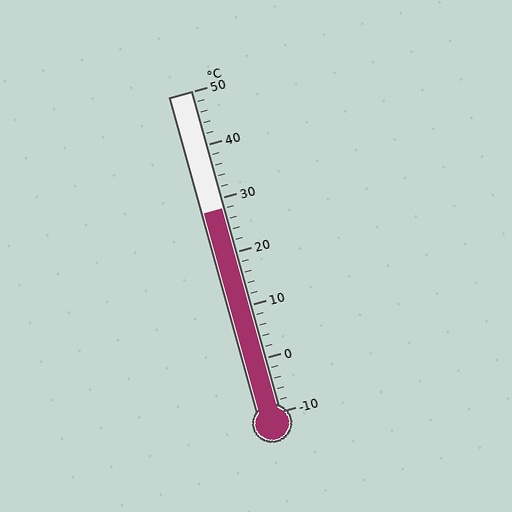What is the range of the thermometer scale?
The thermometer scale ranges from -10°C to 50°C.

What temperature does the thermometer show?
The thermometer shows approximately 28°C.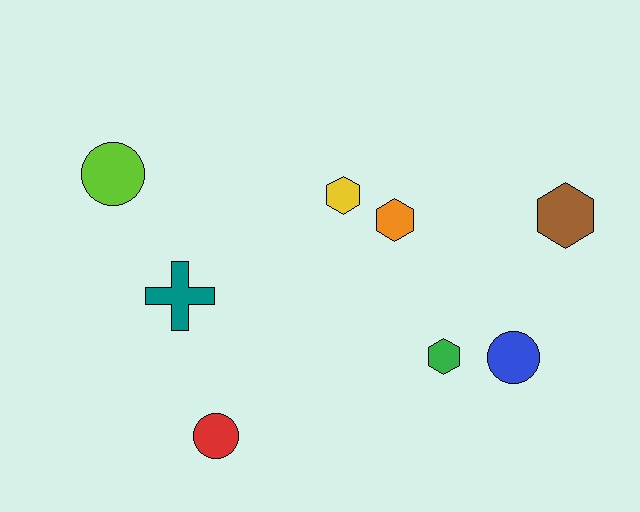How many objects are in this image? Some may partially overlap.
There are 8 objects.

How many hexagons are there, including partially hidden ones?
There are 4 hexagons.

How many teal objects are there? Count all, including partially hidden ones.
There is 1 teal object.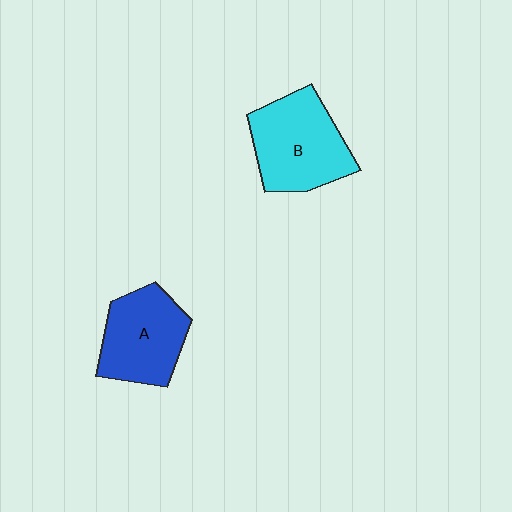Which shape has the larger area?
Shape B (cyan).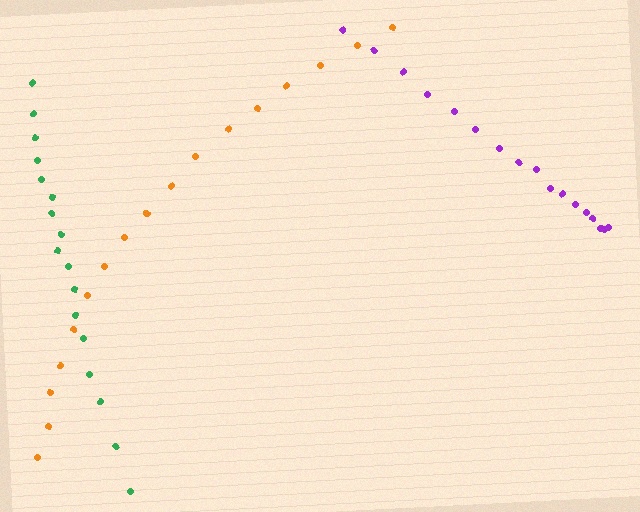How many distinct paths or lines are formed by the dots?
There are 3 distinct paths.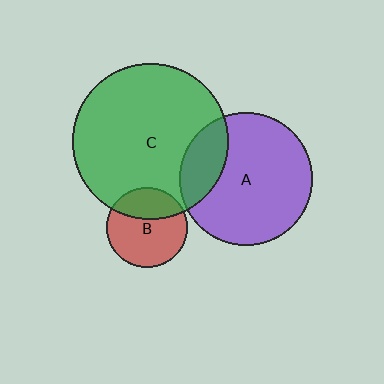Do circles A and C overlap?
Yes.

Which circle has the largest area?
Circle C (green).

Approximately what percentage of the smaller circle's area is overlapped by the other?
Approximately 20%.